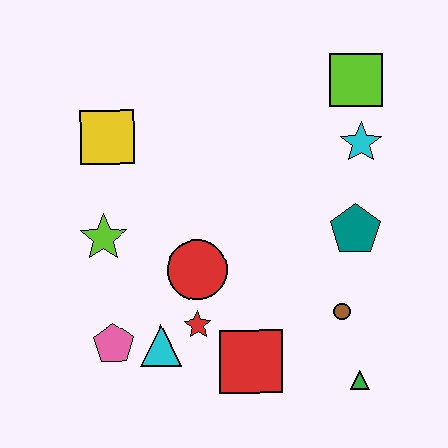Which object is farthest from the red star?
The lime square is farthest from the red star.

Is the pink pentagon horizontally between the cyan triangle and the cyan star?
No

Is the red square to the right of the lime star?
Yes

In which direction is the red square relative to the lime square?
The red square is below the lime square.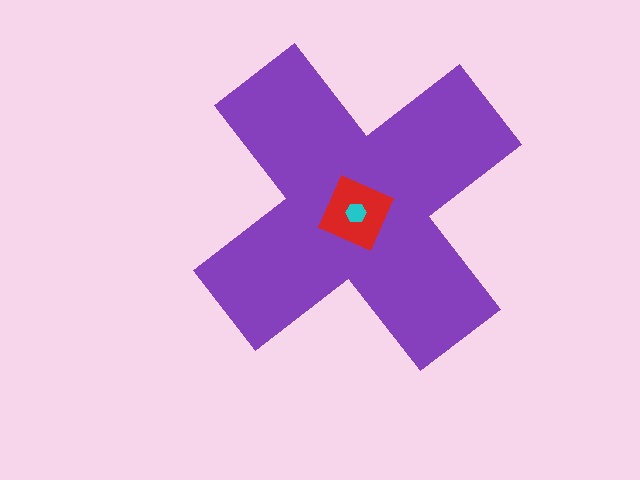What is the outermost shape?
The purple cross.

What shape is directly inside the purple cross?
The red diamond.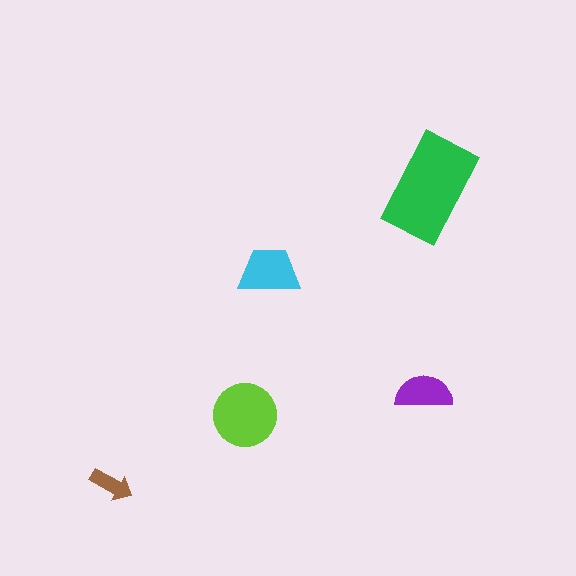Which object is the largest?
The green rectangle.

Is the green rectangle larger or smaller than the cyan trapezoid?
Larger.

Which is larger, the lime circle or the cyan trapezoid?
The lime circle.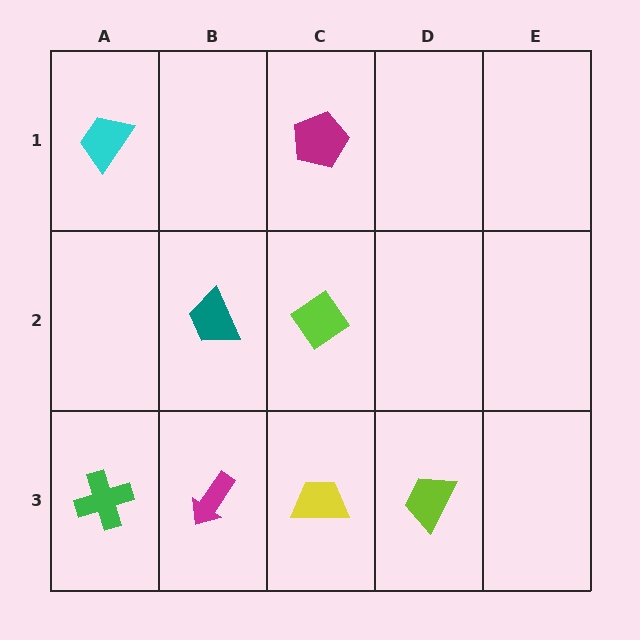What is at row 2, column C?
A lime diamond.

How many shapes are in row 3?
4 shapes.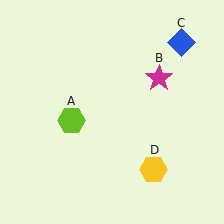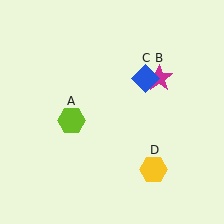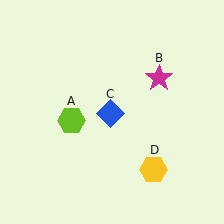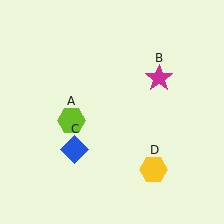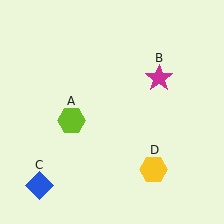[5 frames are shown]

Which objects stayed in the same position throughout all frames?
Lime hexagon (object A) and magenta star (object B) and yellow hexagon (object D) remained stationary.